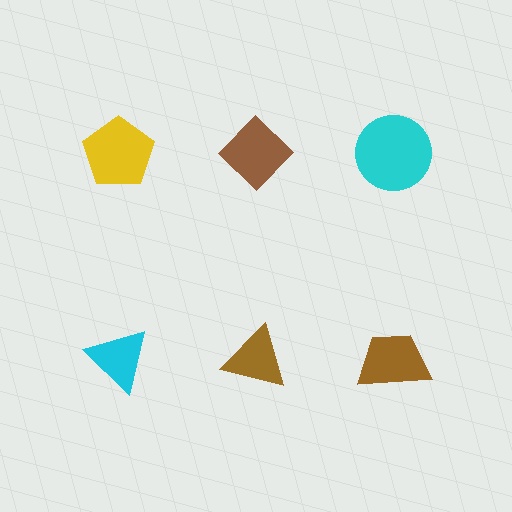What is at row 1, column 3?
A cyan circle.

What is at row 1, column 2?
A brown diamond.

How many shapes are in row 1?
3 shapes.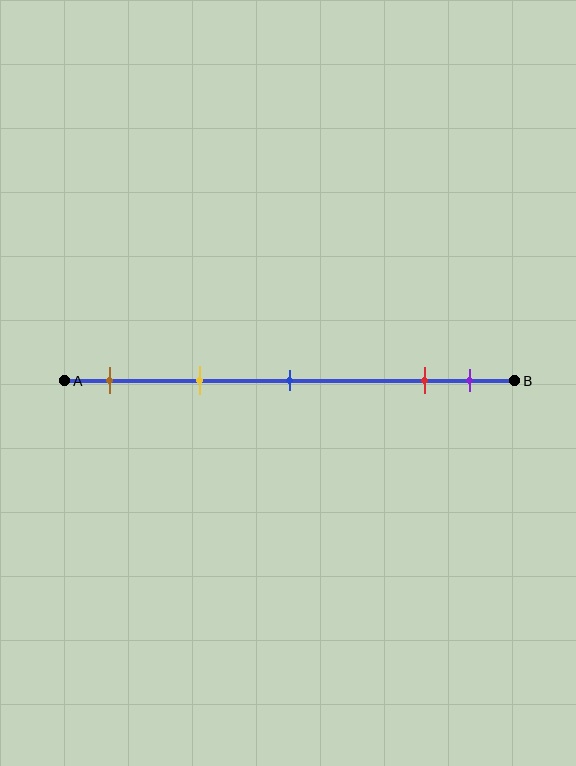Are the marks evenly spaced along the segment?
No, the marks are not evenly spaced.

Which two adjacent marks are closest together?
The red and purple marks are the closest adjacent pair.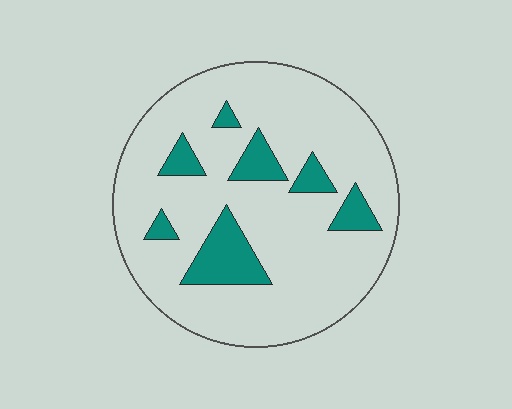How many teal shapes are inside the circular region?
7.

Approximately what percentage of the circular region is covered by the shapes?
Approximately 15%.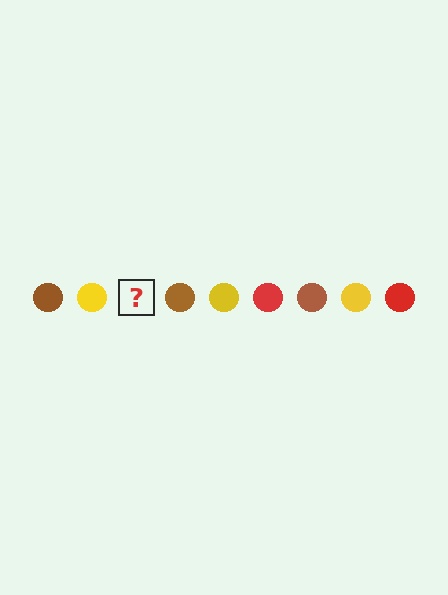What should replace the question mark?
The question mark should be replaced with a red circle.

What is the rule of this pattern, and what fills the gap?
The rule is that the pattern cycles through brown, yellow, red circles. The gap should be filled with a red circle.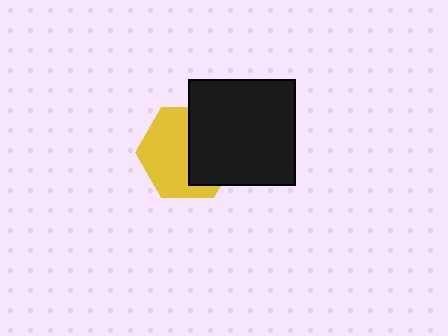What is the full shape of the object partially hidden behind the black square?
The partially hidden object is a yellow hexagon.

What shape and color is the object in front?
The object in front is a black square.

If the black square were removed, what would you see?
You would see the complete yellow hexagon.